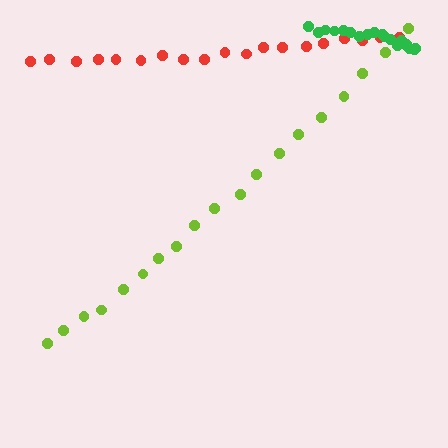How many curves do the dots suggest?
There are 3 distinct paths.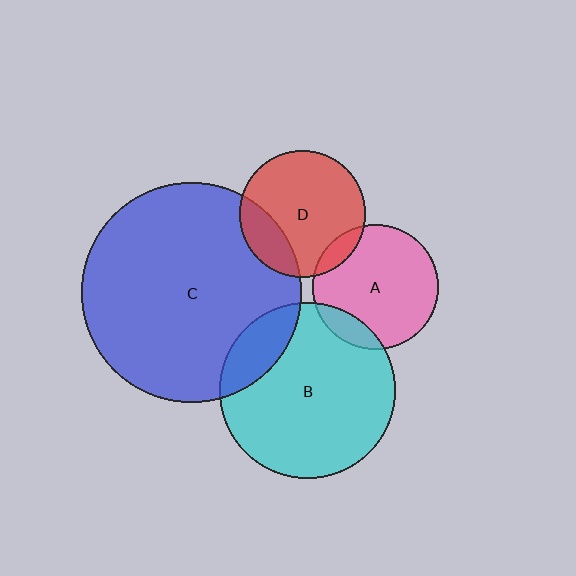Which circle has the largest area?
Circle C (blue).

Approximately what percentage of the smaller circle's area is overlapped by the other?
Approximately 20%.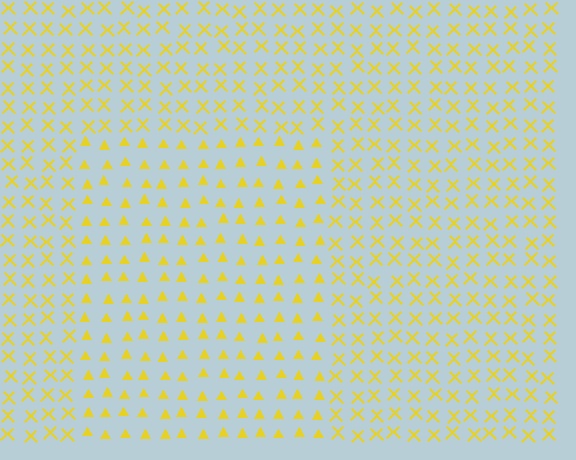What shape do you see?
I see a rectangle.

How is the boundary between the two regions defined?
The boundary is defined by a change in element shape: triangles inside vs. X marks outside. All elements share the same color and spacing.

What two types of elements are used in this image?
The image uses triangles inside the rectangle region and X marks outside it.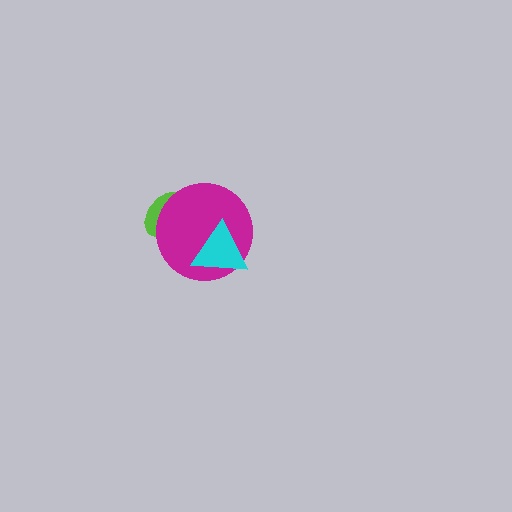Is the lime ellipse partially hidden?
Yes, it is partially covered by another shape.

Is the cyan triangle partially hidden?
No, no other shape covers it.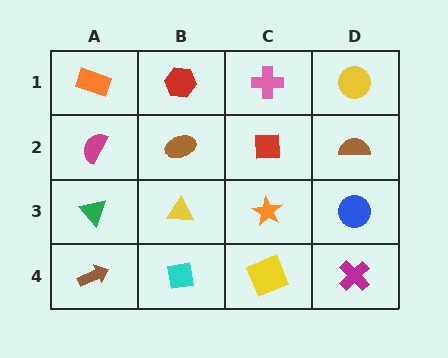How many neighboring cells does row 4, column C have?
3.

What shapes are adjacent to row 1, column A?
A magenta semicircle (row 2, column A), a red hexagon (row 1, column B).